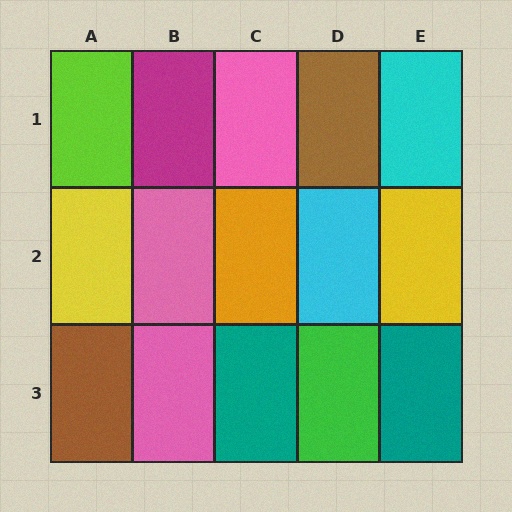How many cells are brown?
2 cells are brown.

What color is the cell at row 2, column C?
Orange.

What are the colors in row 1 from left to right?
Lime, magenta, pink, brown, cyan.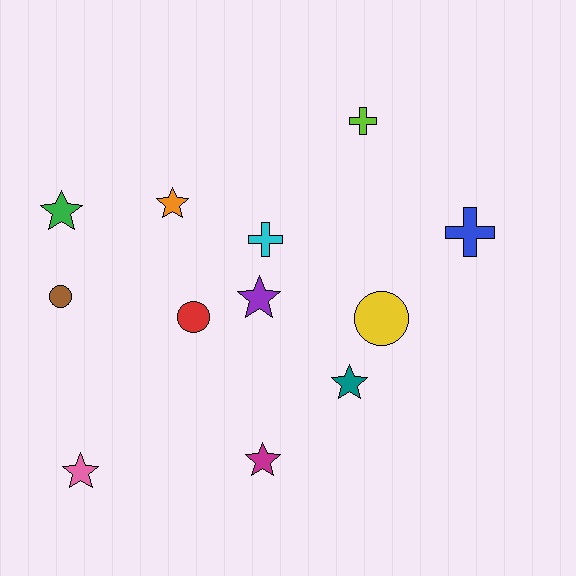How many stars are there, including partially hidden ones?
There are 6 stars.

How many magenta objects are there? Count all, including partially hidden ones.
There is 1 magenta object.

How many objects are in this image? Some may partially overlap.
There are 12 objects.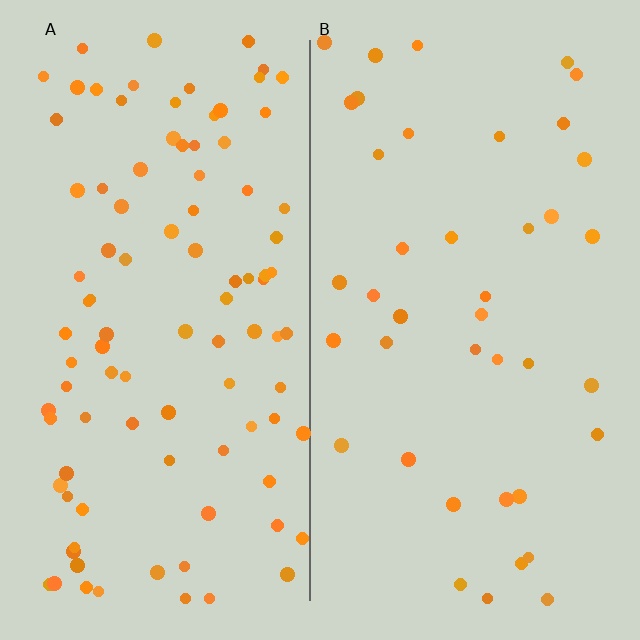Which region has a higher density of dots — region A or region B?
A (the left).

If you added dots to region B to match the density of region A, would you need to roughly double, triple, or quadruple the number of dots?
Approximately double.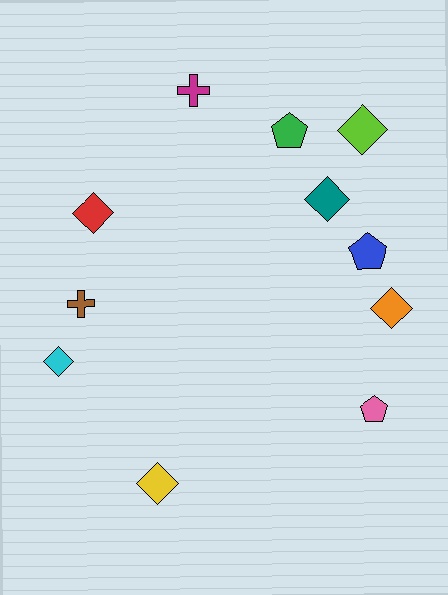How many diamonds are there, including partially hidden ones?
There are 6 diamonds.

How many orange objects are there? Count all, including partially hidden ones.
There is 1 orange object.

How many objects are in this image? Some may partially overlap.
There are 11 objects.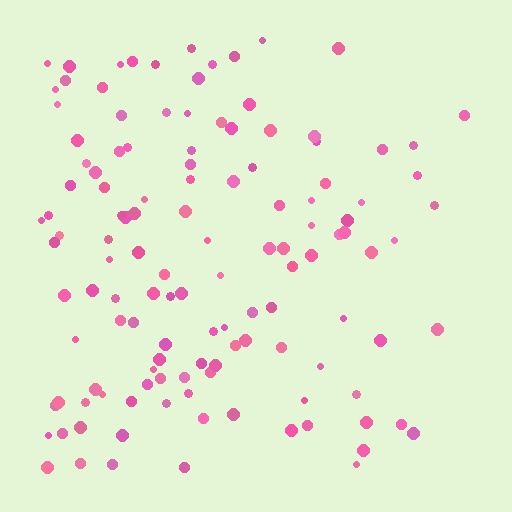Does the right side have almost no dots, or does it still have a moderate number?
Still a moderate number, just noticeably fewer than the left.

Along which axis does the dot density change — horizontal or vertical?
Horizontal.